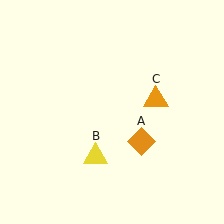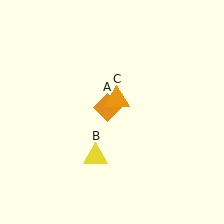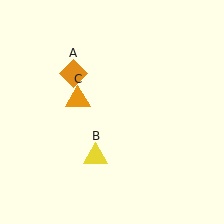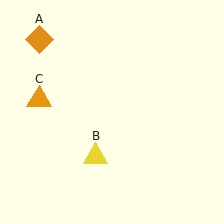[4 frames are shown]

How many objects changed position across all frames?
2 objects changed position: orange diamond (object A), orange triangle (object C).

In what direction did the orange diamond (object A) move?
The orange diamond (object A) moved up and to the left.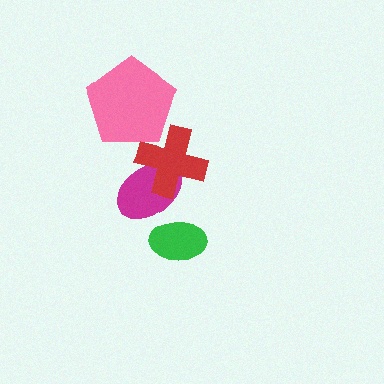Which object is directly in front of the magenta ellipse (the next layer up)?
The red cross is directly in front of the magenta ellipse.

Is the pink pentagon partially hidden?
Yes, it is partially covered by another shape.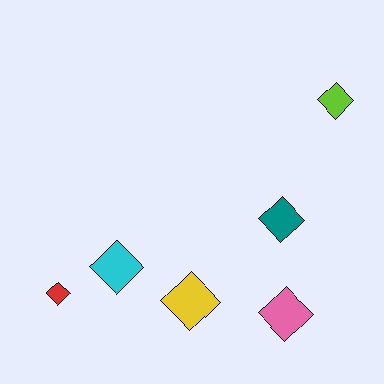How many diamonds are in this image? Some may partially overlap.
There are 6 diamonds.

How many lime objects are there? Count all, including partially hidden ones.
There is 1 lime object.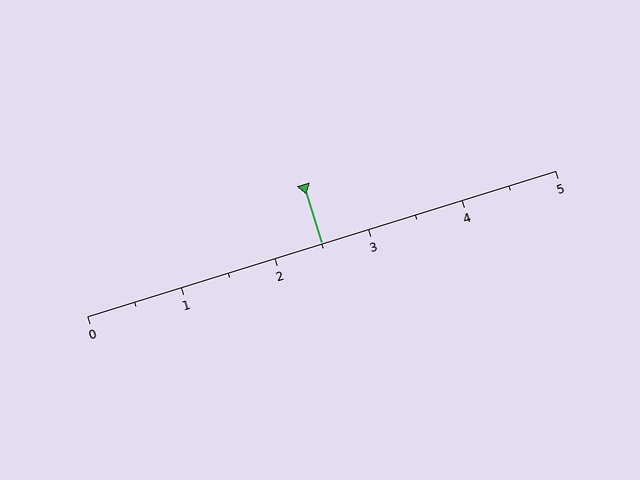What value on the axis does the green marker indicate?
The marker indicates approximately 2.5.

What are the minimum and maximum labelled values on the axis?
The axis runs from 0 to 5.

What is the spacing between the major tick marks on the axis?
The major ticks are spaced 1 apart.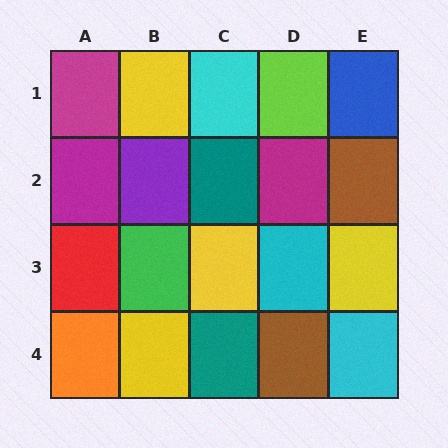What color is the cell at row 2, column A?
Magenta.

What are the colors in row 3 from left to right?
Red, green, yellow, cyan, yellow.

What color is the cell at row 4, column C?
Teal.